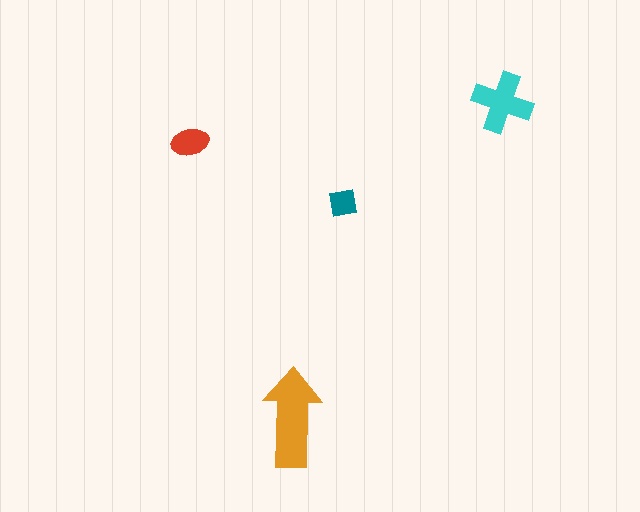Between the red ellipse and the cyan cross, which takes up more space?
The cyan cross.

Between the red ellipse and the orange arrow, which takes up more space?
The orange arrow.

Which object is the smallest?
The teal square.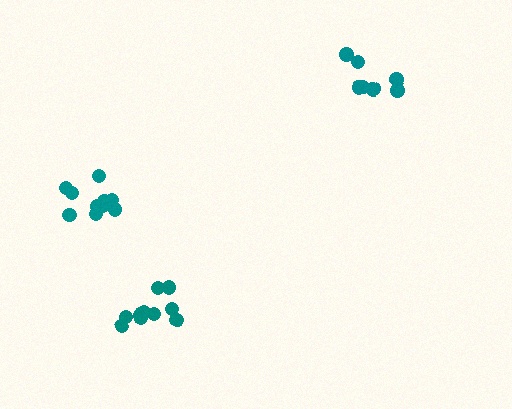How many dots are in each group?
Group 1: 7 dots, Group 2: 10 dots, Group 3: 10 dots (27 total).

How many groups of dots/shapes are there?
There are 3 groups.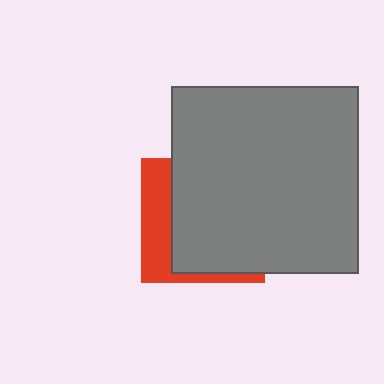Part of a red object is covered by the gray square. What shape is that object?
It is a square.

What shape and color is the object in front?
The object in front is a gray square.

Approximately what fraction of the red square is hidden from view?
Roughly 70% of the red square is hidden behind the gray square.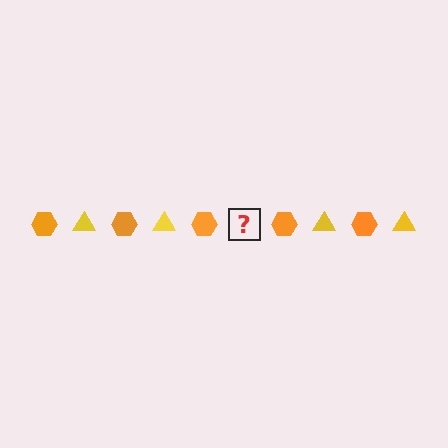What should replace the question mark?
The question mark should be replaced with a yellow triangle.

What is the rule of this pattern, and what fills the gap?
The rule is that the pattern alternates between orange hexagon and yellow triangle. The gap should be filled with a yellow triangle.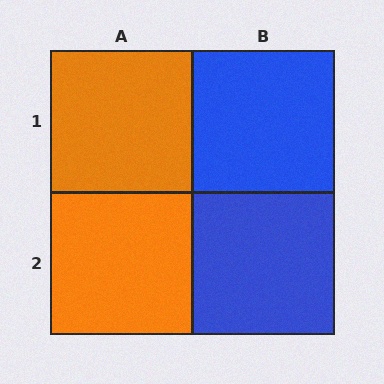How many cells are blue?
2 cells are blue.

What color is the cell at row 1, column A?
Orange.